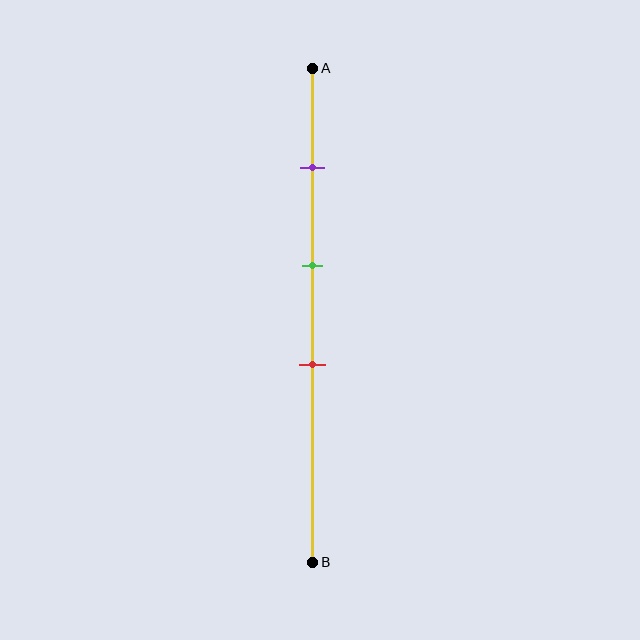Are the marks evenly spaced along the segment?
Yes, the marks are approximately evenly spaced.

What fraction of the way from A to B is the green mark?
The green mark is approximately 40% (0.4) of the way from A to B.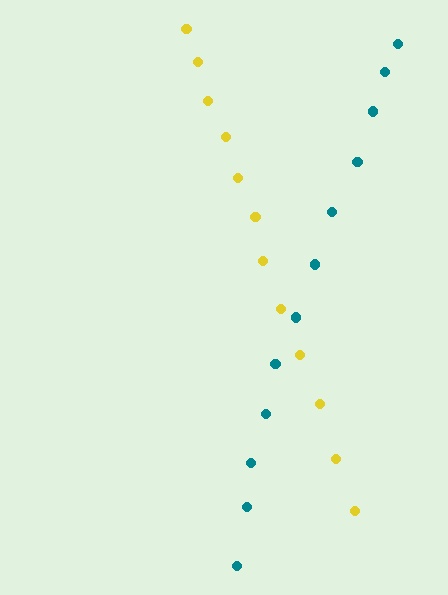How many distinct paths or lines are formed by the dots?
There are 2 distinct paths.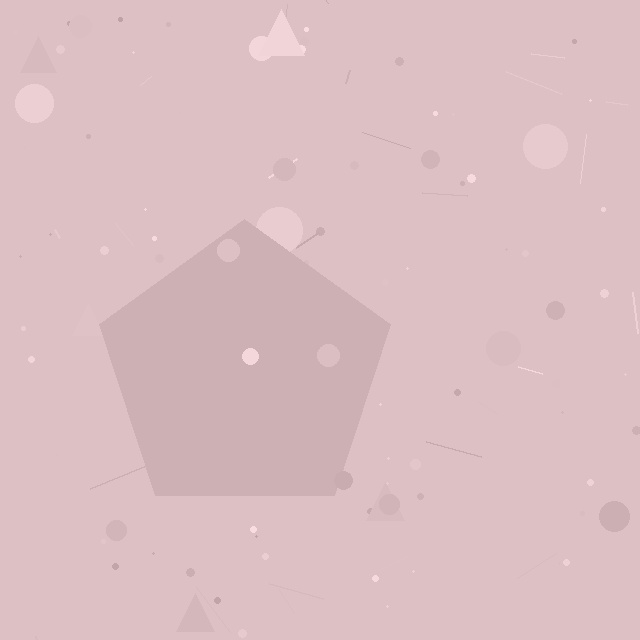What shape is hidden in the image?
A pentagon is hidden in the image.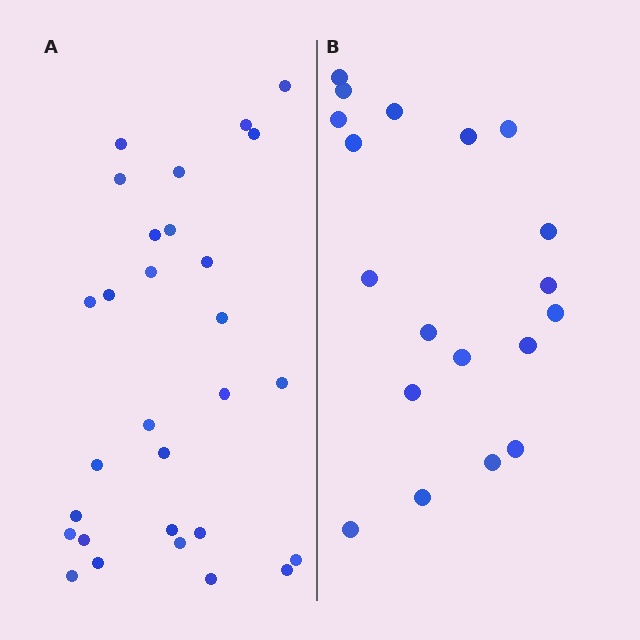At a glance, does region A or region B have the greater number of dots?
Region A (the left region) has more dots.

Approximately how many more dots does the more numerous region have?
Region A has roughly 10 or so more dots than region B.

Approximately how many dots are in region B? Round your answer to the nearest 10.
About 20 dots. (The exact count is 19, which rounds to 20.)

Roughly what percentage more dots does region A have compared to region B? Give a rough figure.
About 55% more.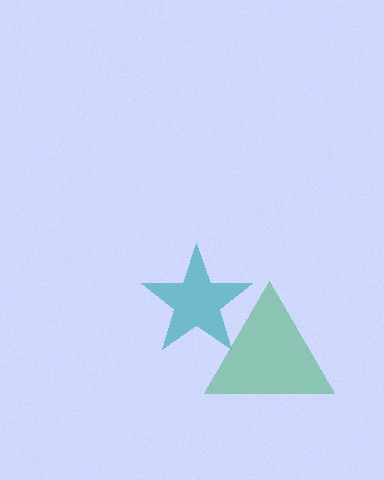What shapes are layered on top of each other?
The layered shapes are: a teal star, a green triangle.